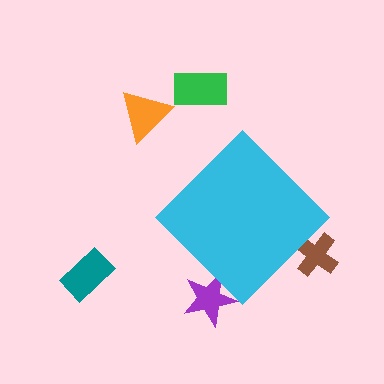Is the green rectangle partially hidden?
No, the green rectangle is fully visible.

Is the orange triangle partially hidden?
No, the orange triangle is fully visible.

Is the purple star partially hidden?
Yes, the purple star is partially hidden behind the cyan diamond.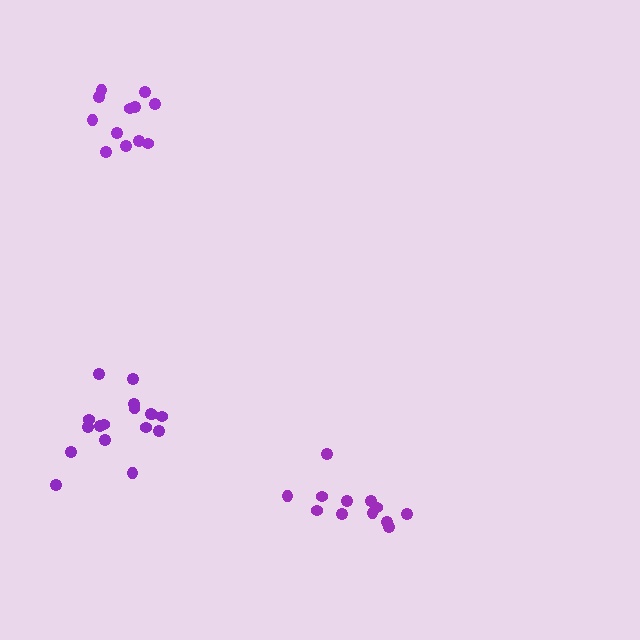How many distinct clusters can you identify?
There are 3 distinct clusters.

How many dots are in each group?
Group 1: 17 dots, Group 2: 12 dots, Group 3: 12 dots (41 total).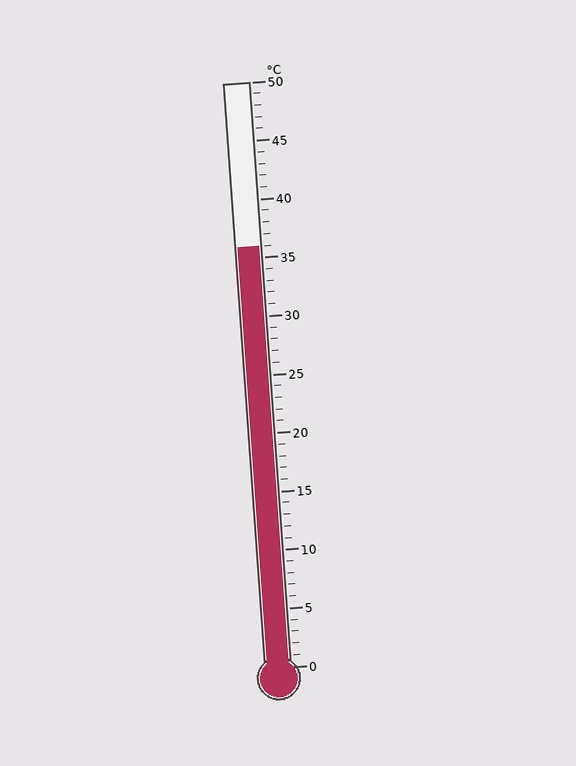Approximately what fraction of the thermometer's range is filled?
The thermometer is filled to approximately 70% of its range.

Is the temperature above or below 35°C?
The temperature is above 35°C.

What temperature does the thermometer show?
The thermometer shows approximately 36°C.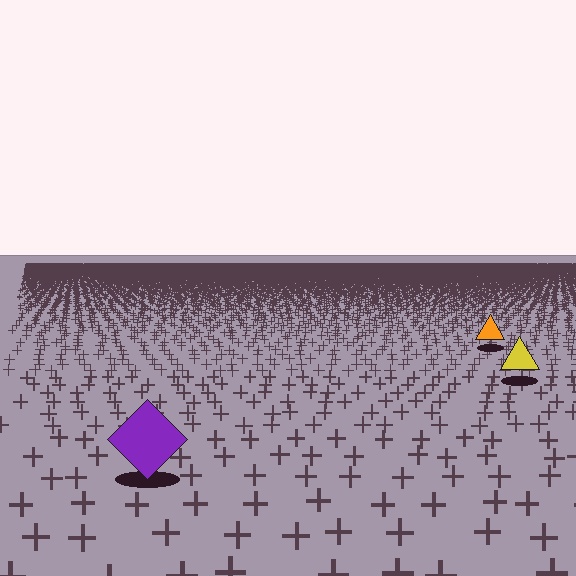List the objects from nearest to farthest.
From nearest to farthest: the purple diamond, the yellow triangle, the orange triangle.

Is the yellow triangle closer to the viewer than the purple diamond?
No. The purple diamond is closer — you can tell from the texture gradient: the ground texture is coarser near it.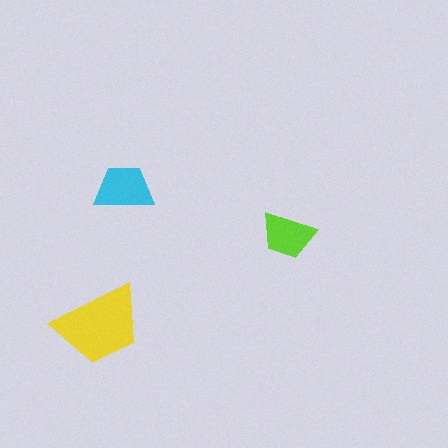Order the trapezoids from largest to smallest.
the yellow one, the cyan one, the lime one.